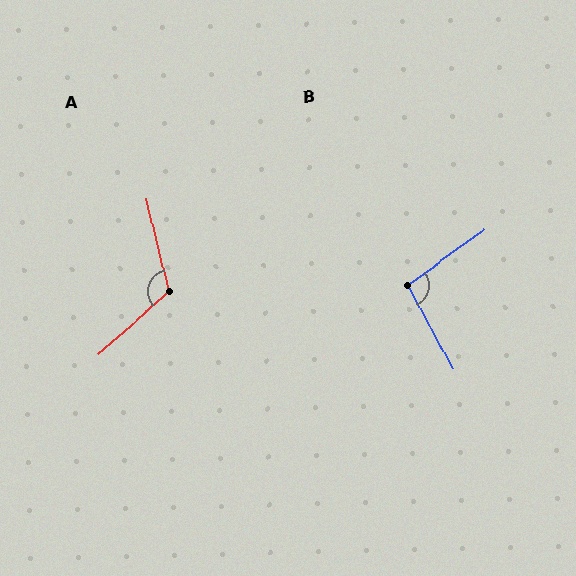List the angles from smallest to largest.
B (98°), A (119°).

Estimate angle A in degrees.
Approximately 119 degrees.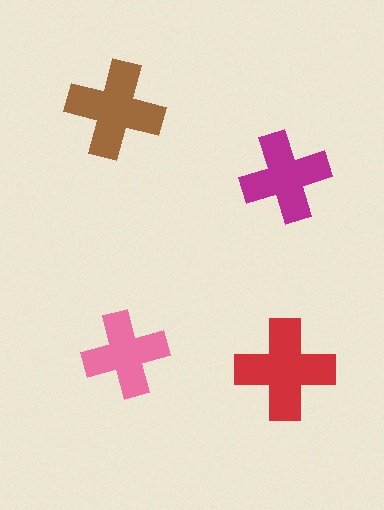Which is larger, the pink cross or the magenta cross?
The magenta one.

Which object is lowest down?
The red cross is bottommost.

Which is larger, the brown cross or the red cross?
The red one.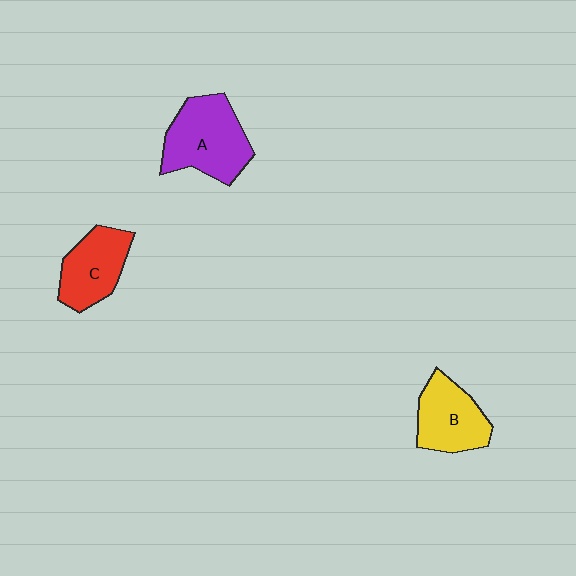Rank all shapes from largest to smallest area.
From largest to smallest: A (purple), B (yellow), C (red).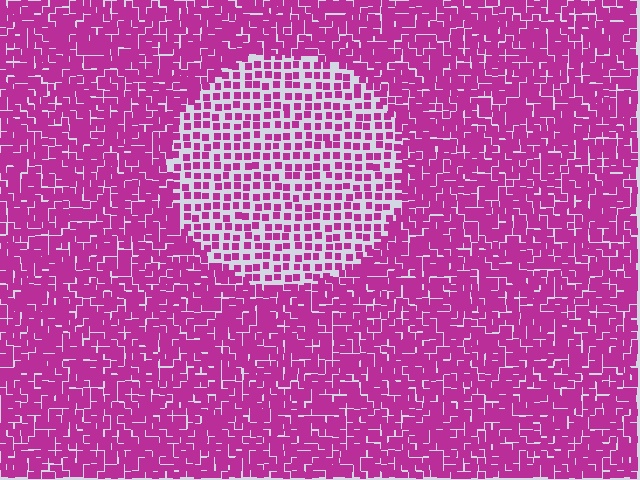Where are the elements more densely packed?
The elements are more densely packed outside the circle boundary.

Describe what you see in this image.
The image contains small magenta elements arranged at two different densities. A circle-shaped region is visible where the elements are less densely packed than the surrounding area.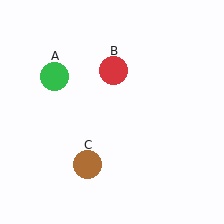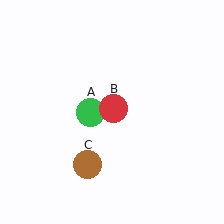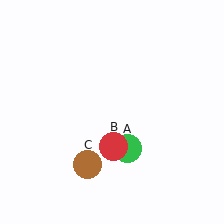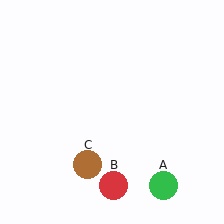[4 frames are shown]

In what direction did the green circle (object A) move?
The green circle (object A) moved down and to the right.